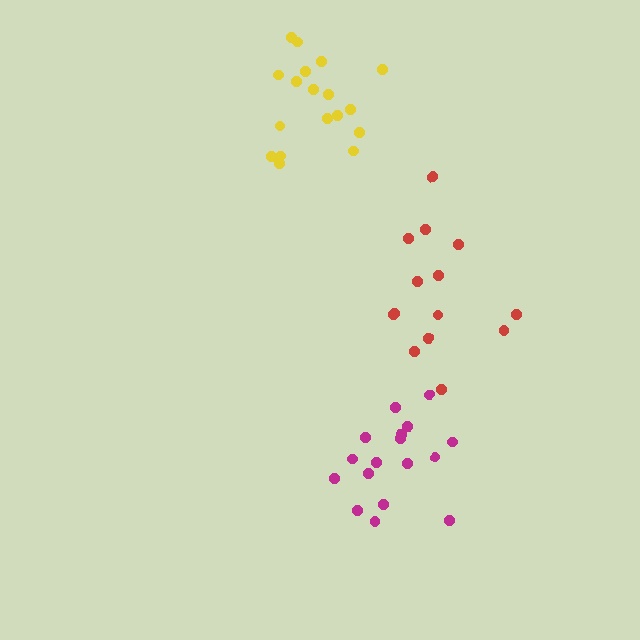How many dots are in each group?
Group 1: 14 dots, Group 2: 17 dots, Group 3: 18 dots (49 total).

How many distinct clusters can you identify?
There are 3 distinct clusters.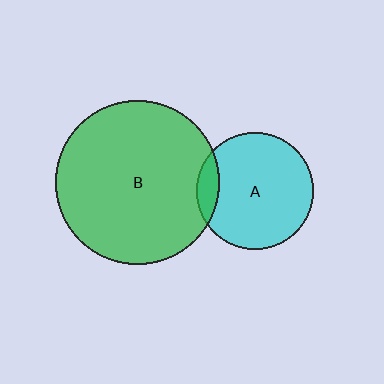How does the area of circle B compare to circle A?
Approximately 2.0 times.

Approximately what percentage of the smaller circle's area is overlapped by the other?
Approximately 10%.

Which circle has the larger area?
Circle B (green).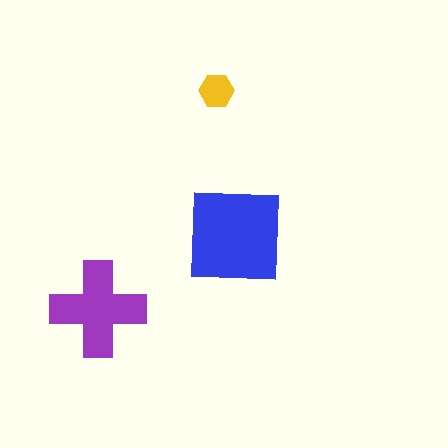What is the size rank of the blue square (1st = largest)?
1st.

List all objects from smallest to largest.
The yellow hexagon, the purple cross, the blue square.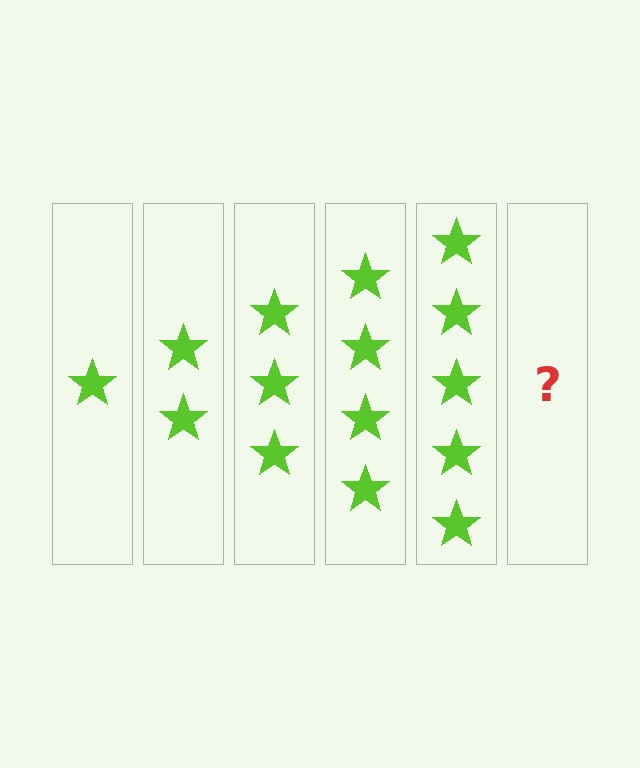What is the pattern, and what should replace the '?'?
The pattern is that each step adds one more star. The '?' should be 6 stars.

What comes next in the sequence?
The next element should be 6 stars.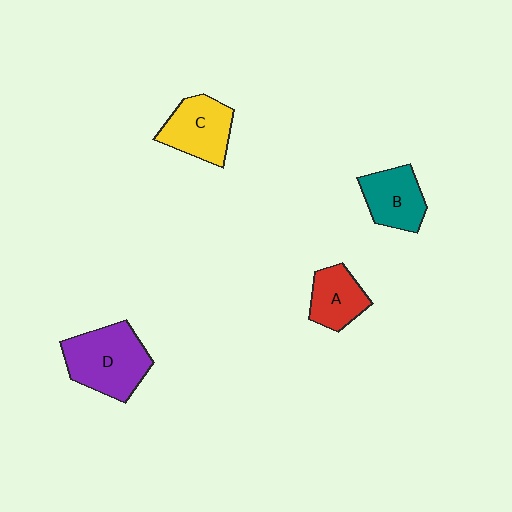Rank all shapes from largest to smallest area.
From largest to smallest: D (purple), C (yellow), B (teal), A (red).